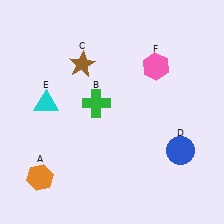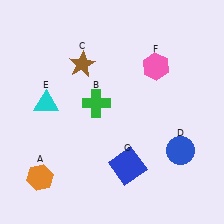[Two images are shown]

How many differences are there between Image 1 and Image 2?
There is 1 difference between the two images.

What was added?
A blue square (G) was added in Image 2.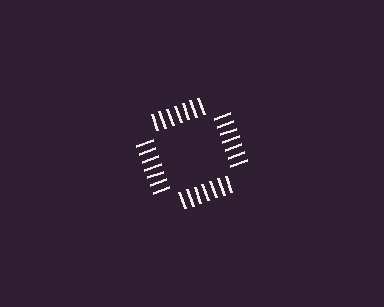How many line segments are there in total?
28 — 7 along each of the 4 edges.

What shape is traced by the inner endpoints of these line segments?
An illusory square — the line segments terminate on its edges but no continuous stroke is drawn.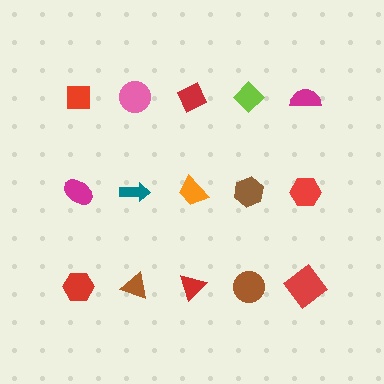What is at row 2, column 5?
A red hexagon.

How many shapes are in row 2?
5 shapes.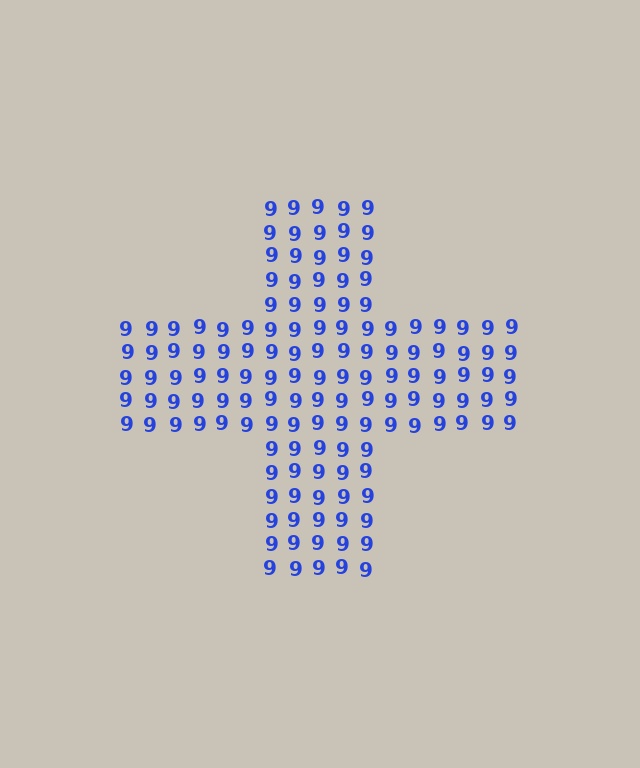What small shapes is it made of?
It is made of small digit 9's.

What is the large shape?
The large shape is a cross.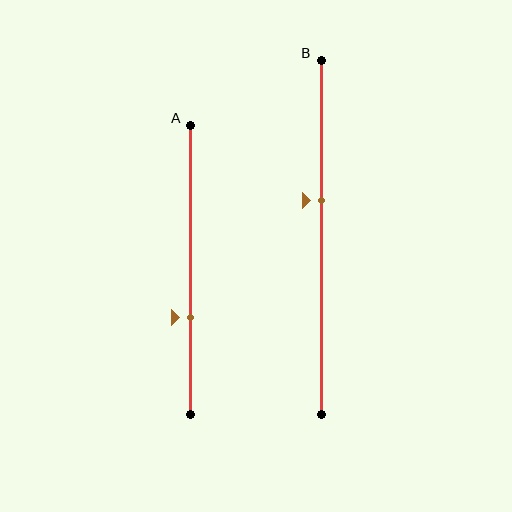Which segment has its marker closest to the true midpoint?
Segment B has its marker closest to the true midpoint.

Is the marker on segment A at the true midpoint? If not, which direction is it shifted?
No, the marker on segment A is shifted downward by about 16% of the segment length.